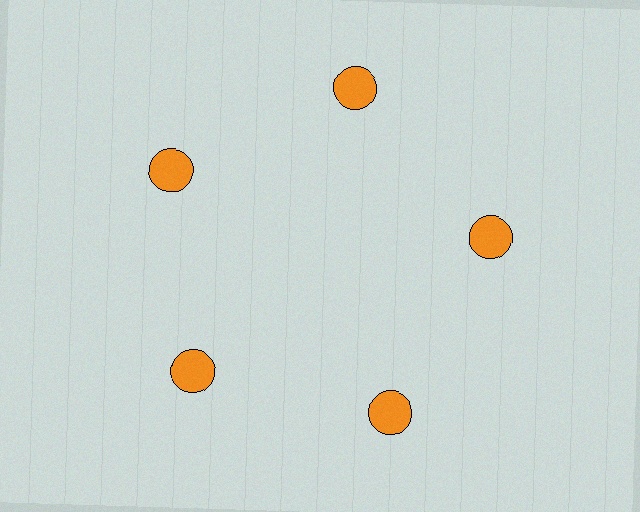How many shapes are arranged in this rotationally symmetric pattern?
There are 5 shapes, arranged in 5 groups of 1.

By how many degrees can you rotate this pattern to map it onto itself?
The pattern maps onto itself every 72 degrees of rotation.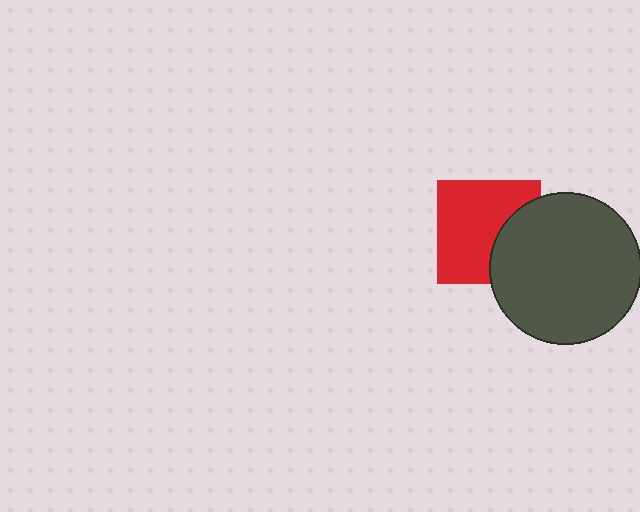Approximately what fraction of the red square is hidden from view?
Roughly 33% of the red square is hidden behind the dark gray circle.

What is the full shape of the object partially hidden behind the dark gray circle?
The partially hidden object is a red square.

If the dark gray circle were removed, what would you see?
You would see the complete red square.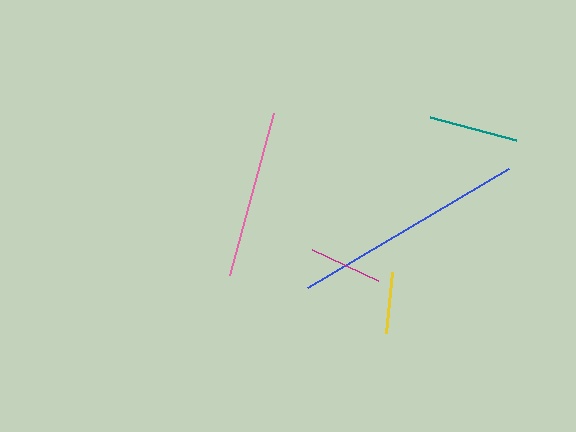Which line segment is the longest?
The blue line is the longest at approximately 233 pixels.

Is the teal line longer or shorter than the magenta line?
The teal line is longer than the magenta line.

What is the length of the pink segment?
The pink segment is approximately 168 pixels long.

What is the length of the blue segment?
The blue segment is approximately 233 pixels long.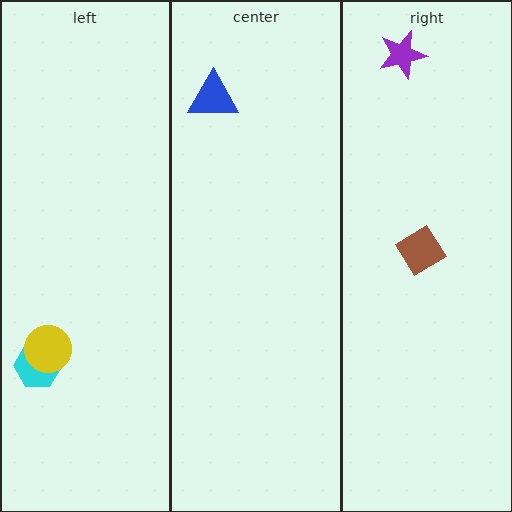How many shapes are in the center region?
1.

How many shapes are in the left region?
2.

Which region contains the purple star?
The right region.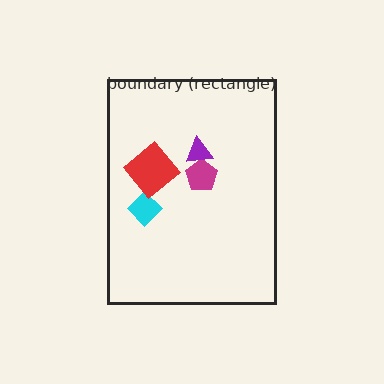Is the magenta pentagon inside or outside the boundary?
Inside.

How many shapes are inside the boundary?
4 inside, 0 outside.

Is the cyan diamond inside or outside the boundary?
Inside.